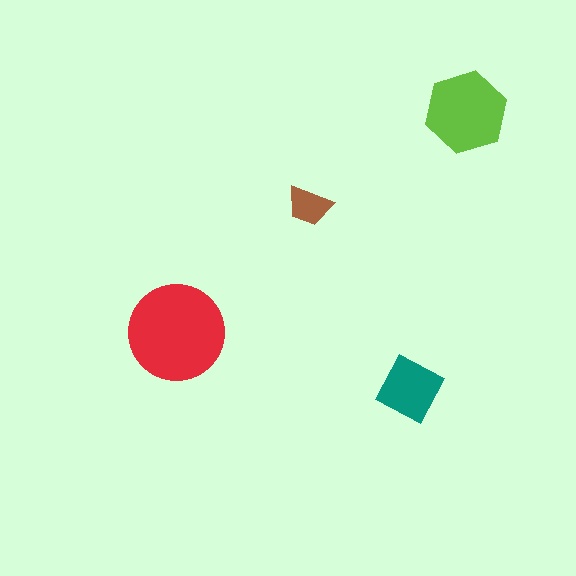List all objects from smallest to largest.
The brown trapezoid, the teal diamond, the lime hexagon, the red circle.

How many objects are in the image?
There are 4 objects in the image.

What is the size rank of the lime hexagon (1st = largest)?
2nd.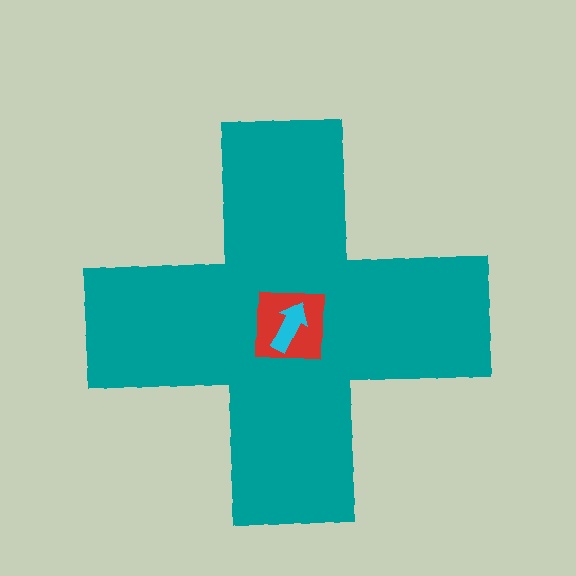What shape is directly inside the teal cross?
The red square.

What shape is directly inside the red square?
The cyan arrow.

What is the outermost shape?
The teal cross.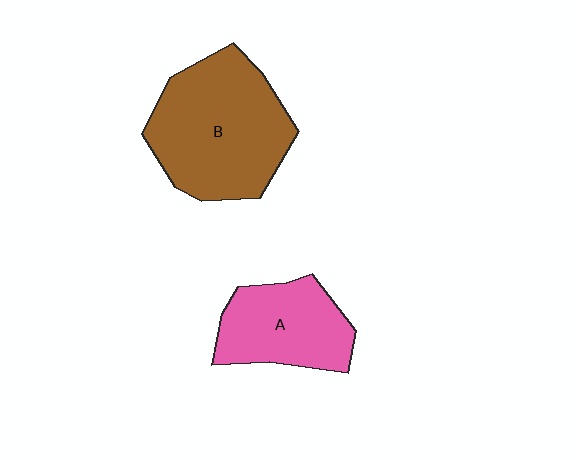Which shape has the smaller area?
Shape A (pink).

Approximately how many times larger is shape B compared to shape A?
Approximately 1.6 times.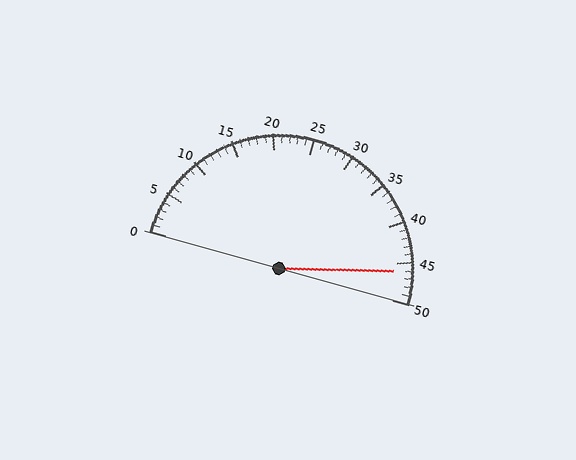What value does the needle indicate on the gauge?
The needle indicates approximately 46.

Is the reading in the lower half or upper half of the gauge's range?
The reading is in the upper half of the range (0 to 50).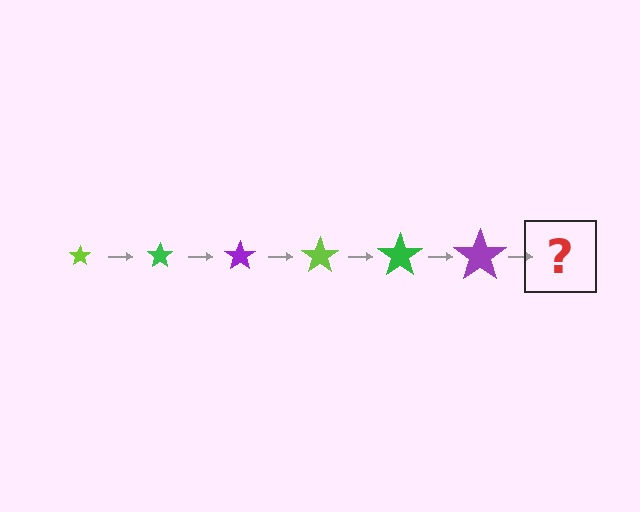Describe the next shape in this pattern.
It should be a lime star, larger than the previous one.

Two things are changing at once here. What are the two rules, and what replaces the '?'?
The two rules are that the star grows larger each step and the color cycles through lime, green, and purple. The '?' should be a lime star, larger than the previous one.